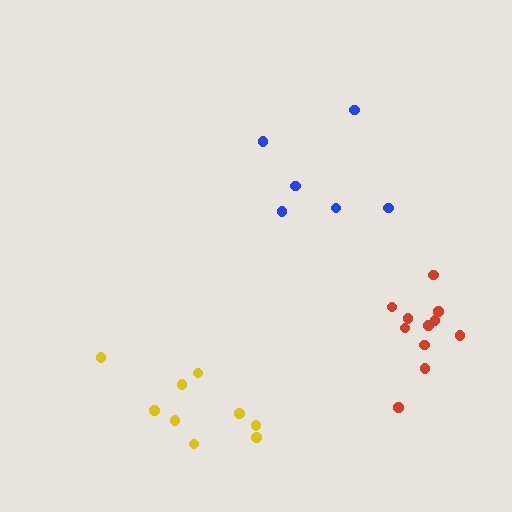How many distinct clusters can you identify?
There are 3 distinct clusters.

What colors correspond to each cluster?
The clusters are colored: red, blue, yellow.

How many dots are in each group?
Group 1: 11 dots, Group 2: 6 dots, Group 3: 9 dots (26 total).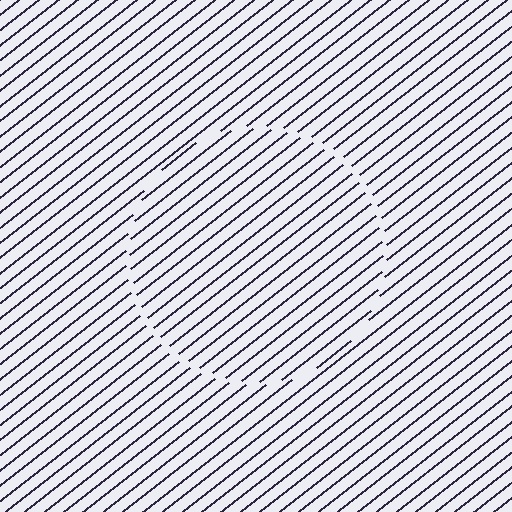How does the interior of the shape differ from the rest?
The interior of the shape contains the same grating, shifted by half a period — the contour is defined by the phase discontinuity where line-ends from the inner and outer gratings abut.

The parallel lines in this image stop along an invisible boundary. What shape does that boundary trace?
An illusory circle. The interior of the shape contains the same grating, shifted by half a period — the contour is defined by the phase discontinuity where line-ends from the inner and outer gratings abut.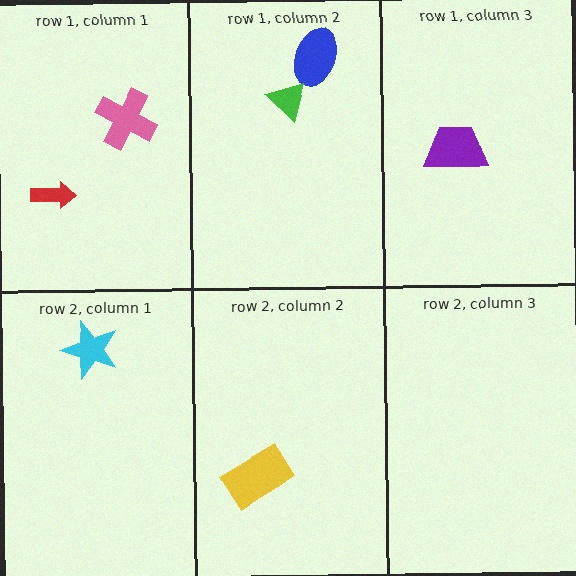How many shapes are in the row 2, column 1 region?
1.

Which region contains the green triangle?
The row 1, column 2 region.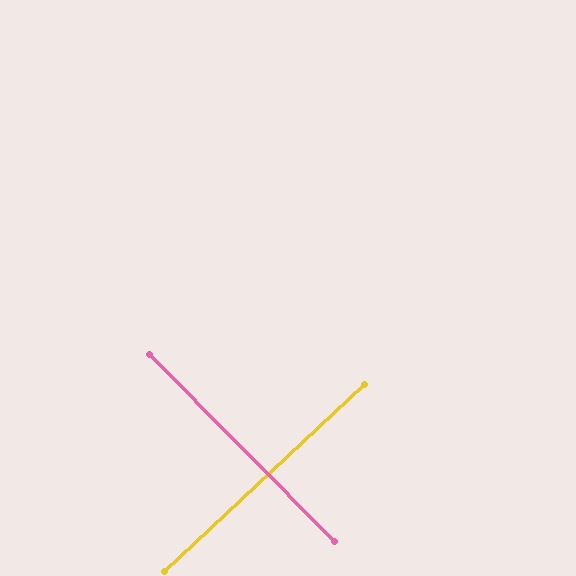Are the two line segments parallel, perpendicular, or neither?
Perpendicular — they meet at approximately 88°.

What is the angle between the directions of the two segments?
Approximately 88 degrees.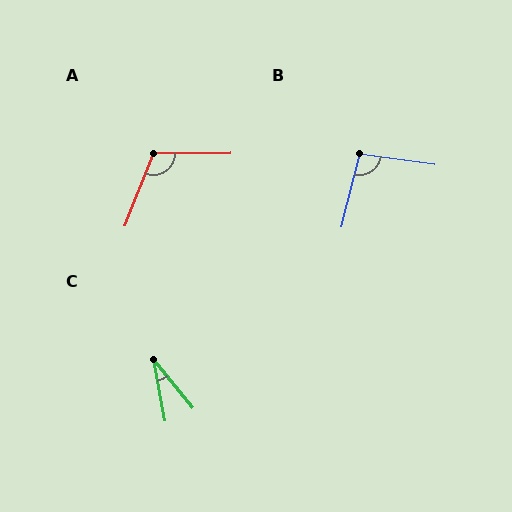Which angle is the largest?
A, at approximately 112 degrees.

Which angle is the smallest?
C, at approximately 29 degrees.